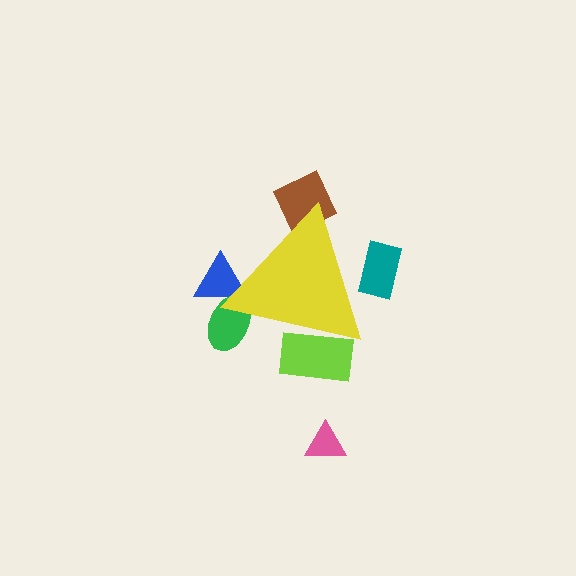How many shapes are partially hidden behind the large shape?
5 shapes are partially hidden.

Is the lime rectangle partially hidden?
Yes, the lime rectangle is partially hidden behind the yellow triangle.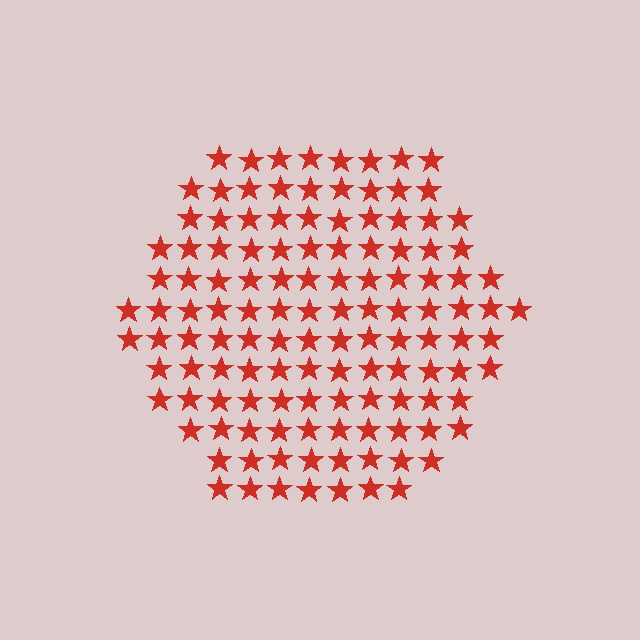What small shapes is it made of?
It is made of small stars.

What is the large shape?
The large shape is a hexagon.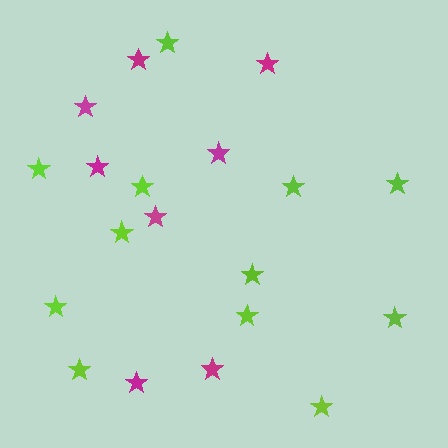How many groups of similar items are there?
There are 2 groups: one group of lime stars (12) and one group of magenta stars (8).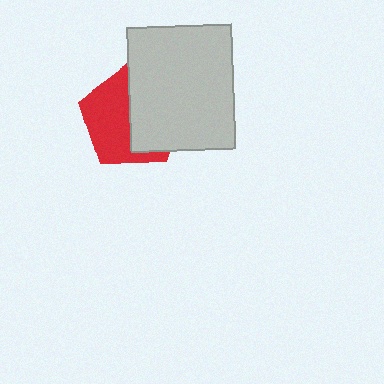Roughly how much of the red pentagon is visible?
About half of it is visible (roughly 51%).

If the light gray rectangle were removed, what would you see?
You would see the complete red pentagon.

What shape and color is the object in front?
The object in front is a light gray rectangle.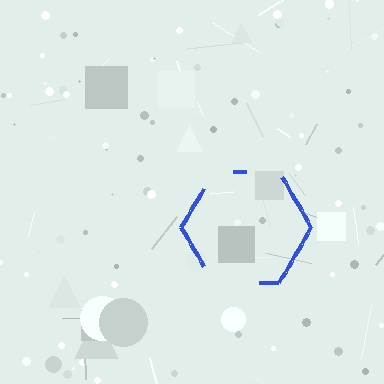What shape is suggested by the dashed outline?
The dashed outline suggests a hexagon.